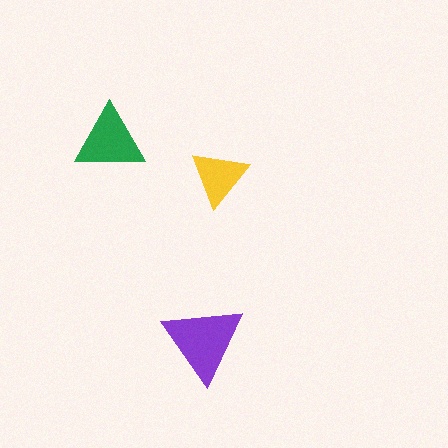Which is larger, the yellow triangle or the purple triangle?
The purple one.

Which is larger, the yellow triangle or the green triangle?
The green one.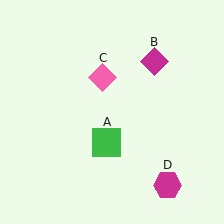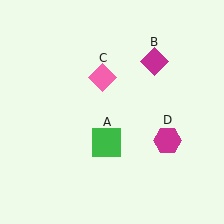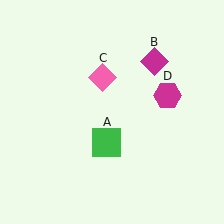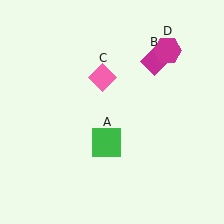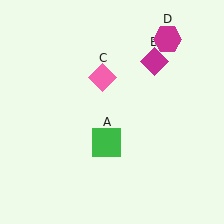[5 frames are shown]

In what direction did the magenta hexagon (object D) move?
The magenta hexagon (object D) moved up.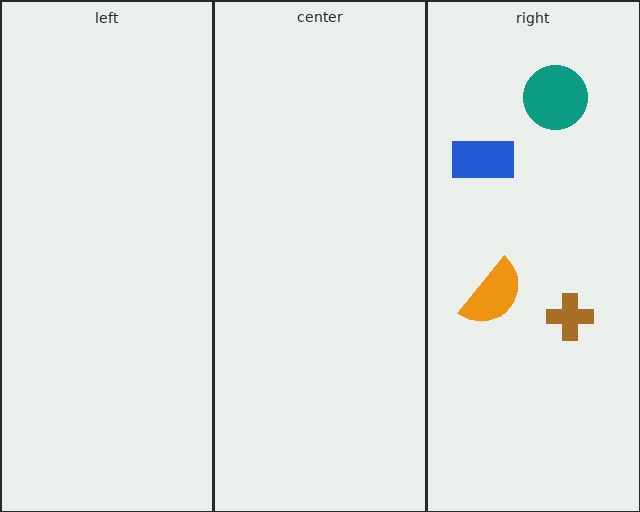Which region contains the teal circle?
The right region.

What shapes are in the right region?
The orange semicircle, the blue rectangle, the teal circle, the brown cross.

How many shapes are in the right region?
4.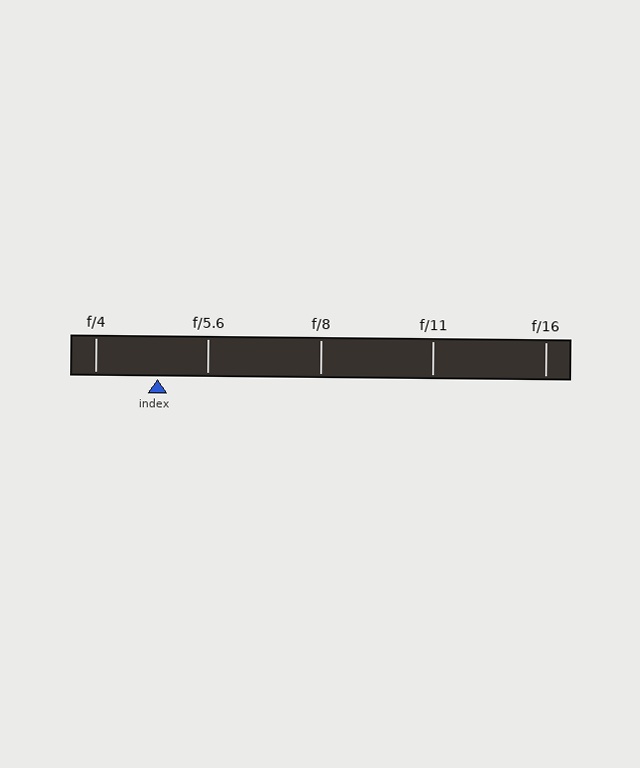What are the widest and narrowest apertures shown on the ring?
The widest aperture shown is f/4 and the narrowest is f/16.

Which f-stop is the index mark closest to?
The index mark is closest to f/5.6.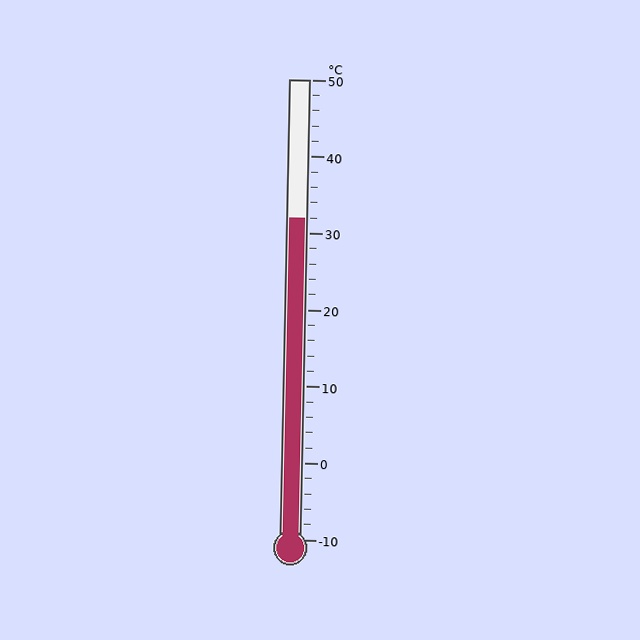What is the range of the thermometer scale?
The thermometer scale ranges from -10°C to 50°C.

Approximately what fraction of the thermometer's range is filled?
The thermometer is filled to approximately 70% of its range.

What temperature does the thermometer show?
The thermometer shows approximately 32°C.